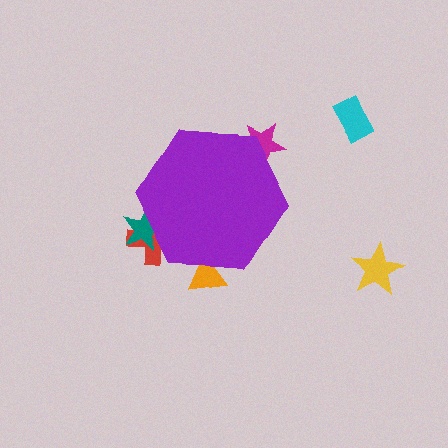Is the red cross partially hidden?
Yes, the red cross is partially hidden behind the purple hexagon.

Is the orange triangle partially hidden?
Yes, the orange triangle is partially hidden behind the purple hexagon.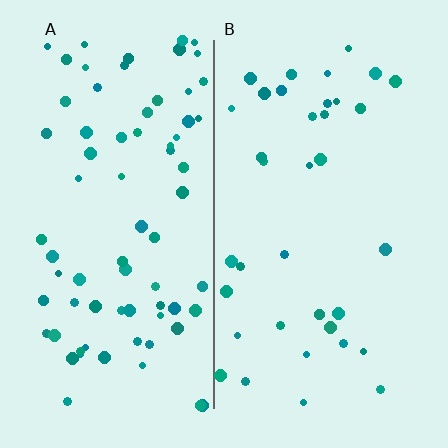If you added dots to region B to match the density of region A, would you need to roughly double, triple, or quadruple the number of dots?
Approximately double.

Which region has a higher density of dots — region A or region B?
A (the left).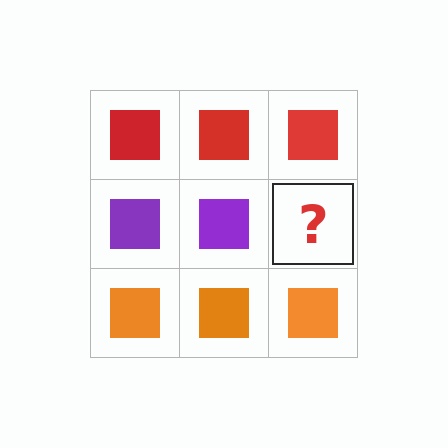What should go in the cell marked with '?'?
The missing cell should contain a purple square.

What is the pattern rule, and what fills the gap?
The rule is that each row has a consistent color. The gap should be filled with a purple square.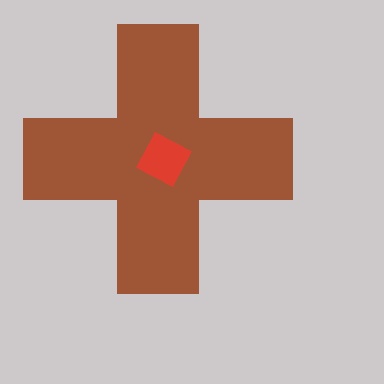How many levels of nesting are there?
2.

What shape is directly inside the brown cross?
The red square.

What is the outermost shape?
The brown cross.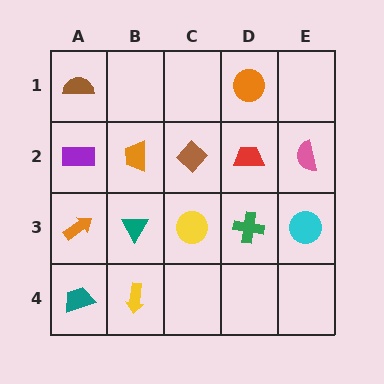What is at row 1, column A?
A brown semicircle.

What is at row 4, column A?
A teal trapezoid.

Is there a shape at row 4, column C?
No, that cell is empty.